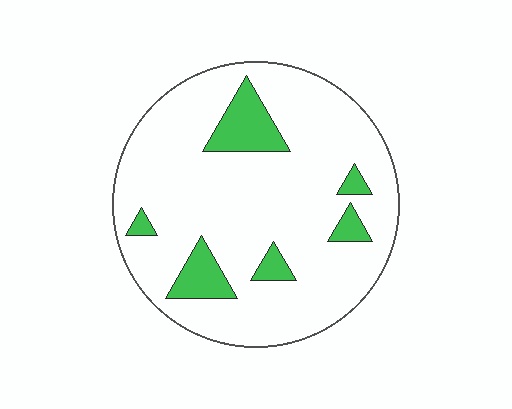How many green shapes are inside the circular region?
6.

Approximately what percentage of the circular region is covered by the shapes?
Approximately 15%.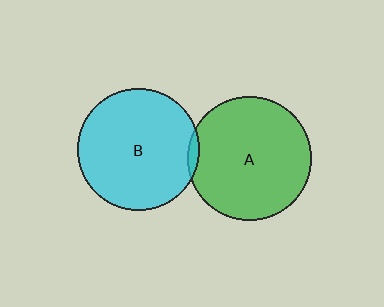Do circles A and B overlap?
Yes.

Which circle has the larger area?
Circle A (green).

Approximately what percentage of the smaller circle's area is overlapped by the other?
Approximately 5%.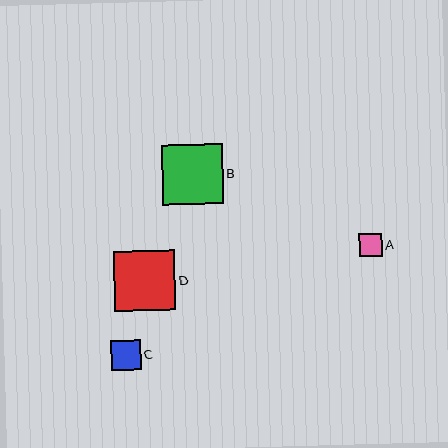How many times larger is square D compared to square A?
Square D is approximately 2.7 times the size of square A.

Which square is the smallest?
Square A is the smallest with a size of approximately 23 pixels.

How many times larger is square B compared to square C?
Square B is approximately 2.0 times the size of square C.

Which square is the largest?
Square D is the largest with a size of approximately 61 pixels.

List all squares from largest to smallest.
From largest to smallest: D, B, C, A.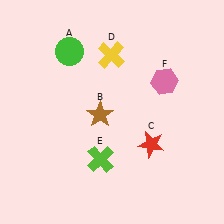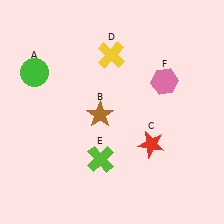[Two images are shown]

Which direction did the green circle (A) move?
The green circle (A) moved left.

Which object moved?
The green circle (A) moved left.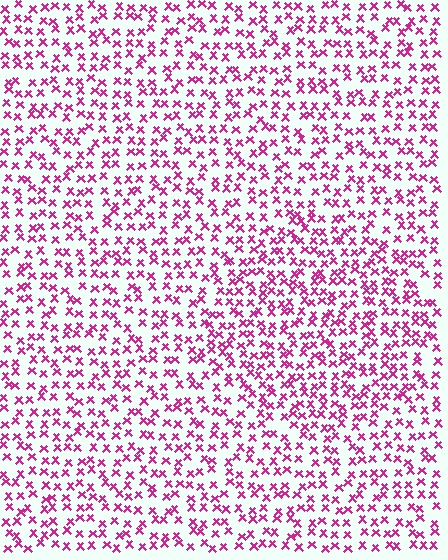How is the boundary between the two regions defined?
The boundary is defined by a change in element density (approximately 1.4x ratio). All elements are the same color, size, and shape.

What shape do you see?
I see a circle.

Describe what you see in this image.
The image contains small magenta elements arranged at two different densities. A circle-shaped region is visible where the elements are more densely packed than the surrounding area.